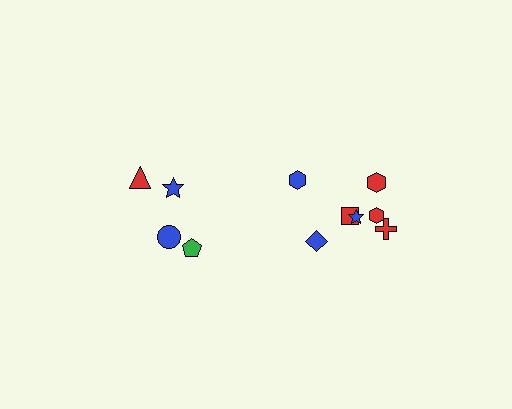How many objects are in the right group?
There are 7 objects.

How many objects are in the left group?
There are 4 objects.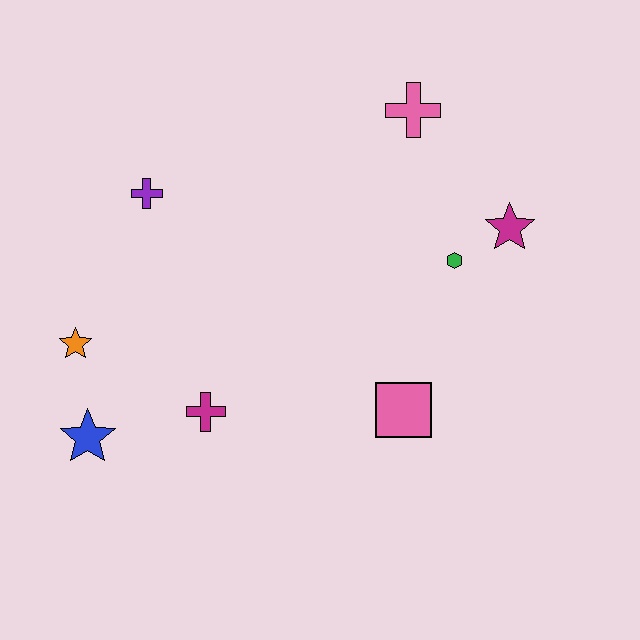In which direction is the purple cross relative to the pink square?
The purple cross is to the left of the pink square.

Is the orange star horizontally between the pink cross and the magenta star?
No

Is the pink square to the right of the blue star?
Yes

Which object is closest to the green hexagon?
The magenta star is closest to the green hexagon.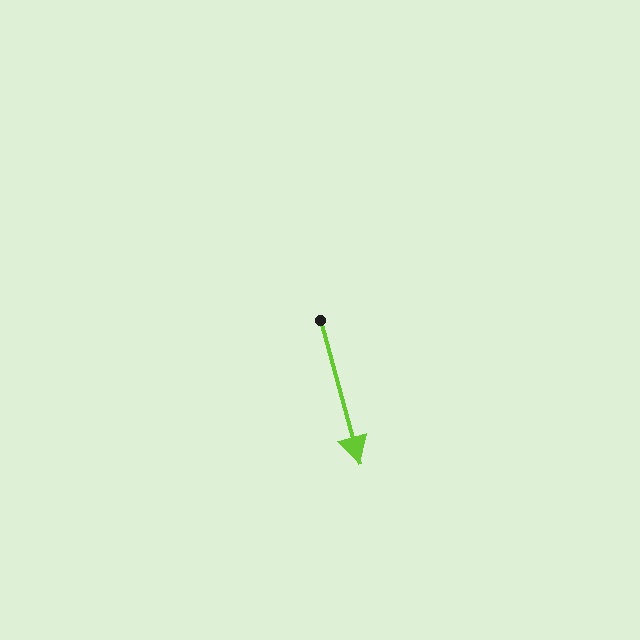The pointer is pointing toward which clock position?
Roughly 5 o'clock.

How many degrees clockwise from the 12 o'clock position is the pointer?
Approximately 165 degrees.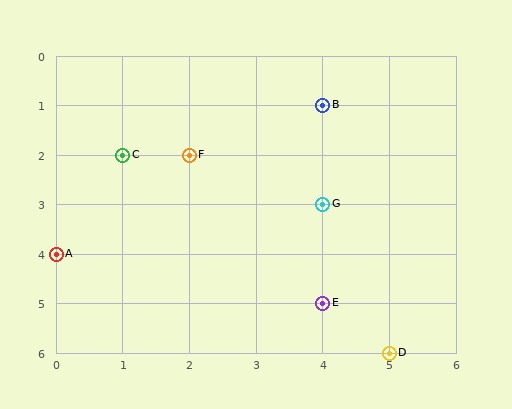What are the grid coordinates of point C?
Point C is at grid coordinates (1, 2).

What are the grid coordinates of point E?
Point E is at grid coordinates (4, 5).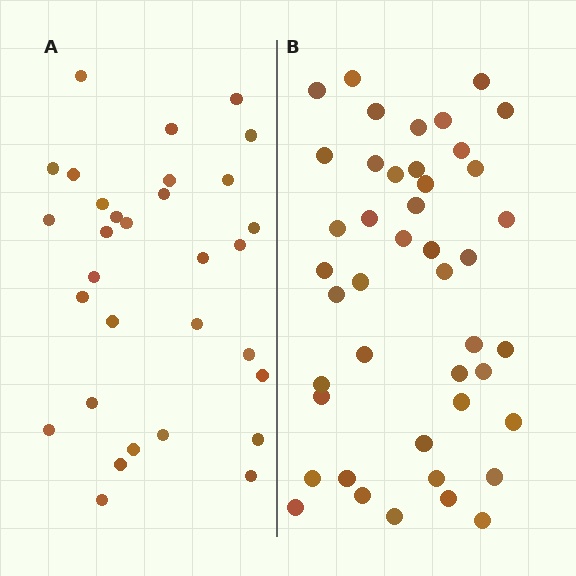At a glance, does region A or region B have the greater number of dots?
Region B (the right region) has more dots.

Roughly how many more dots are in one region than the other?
Region B has approximately 15 more dots than region A.